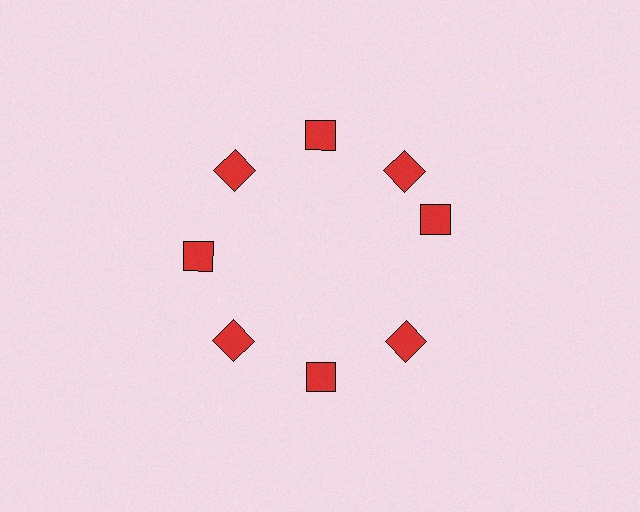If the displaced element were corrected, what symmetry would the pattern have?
It would have 8-fold rotational symmetry — the pattern would map onto itself every 45 degrees.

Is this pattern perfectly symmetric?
No. The 8 red squares are arranged in a ring, but one element near the 3 o'clock position is rotated out of alignment along the ring, breaking the 8-fold rotational symmetry.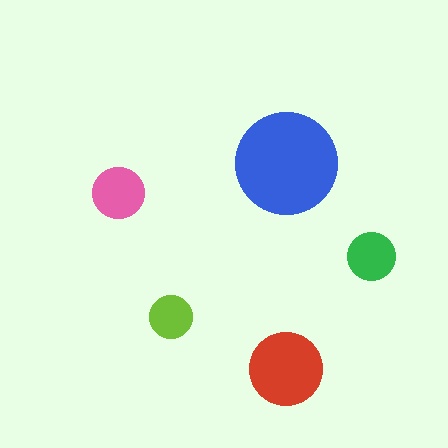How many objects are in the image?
There are 5 objects in the image.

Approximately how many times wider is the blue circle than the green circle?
About 2 times wider.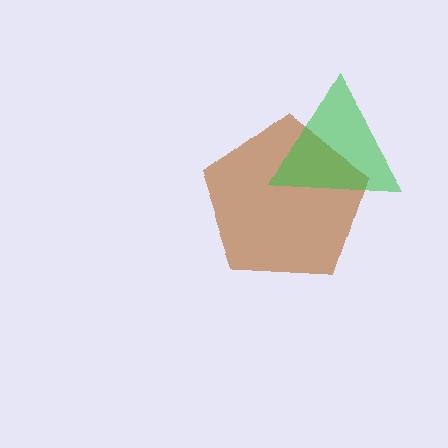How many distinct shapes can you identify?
There are 2 distinct shapes: a brown pentagon, a green triangle.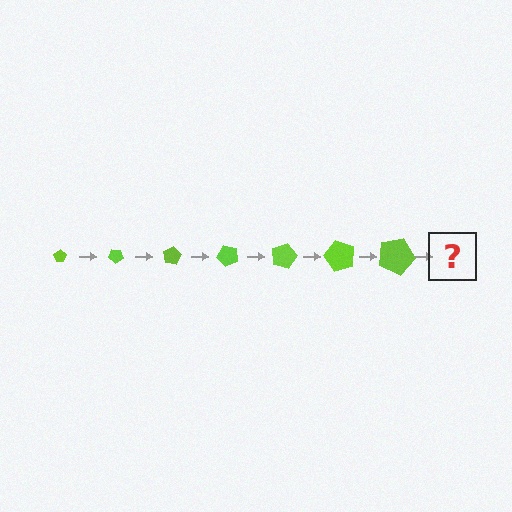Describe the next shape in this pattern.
It should be a pentagon, larger than the previous one and rotated 280 degrees from the start.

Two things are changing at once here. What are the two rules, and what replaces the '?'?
The two rules are that the pentagon grows larger each step and it rotates 40 degrees each step. The '?' should be a pentagon, larger than the previous one and rotated 280 degrees from the start.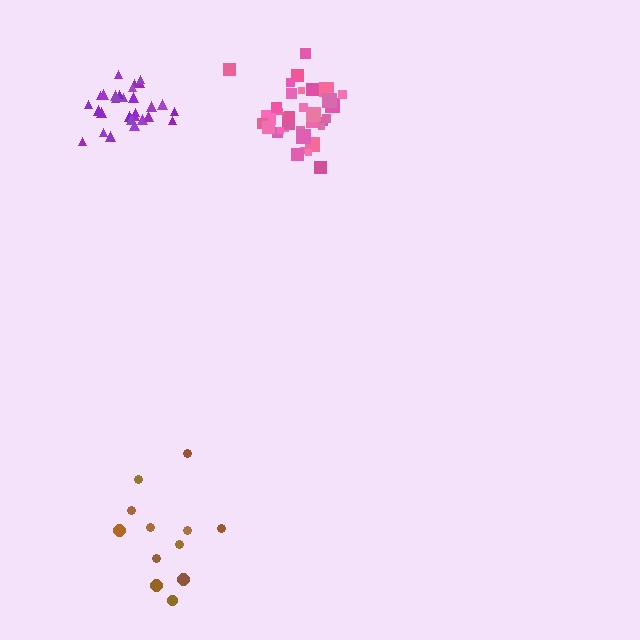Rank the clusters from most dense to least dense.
pink, purple, brown.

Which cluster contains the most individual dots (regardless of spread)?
Pink (35).